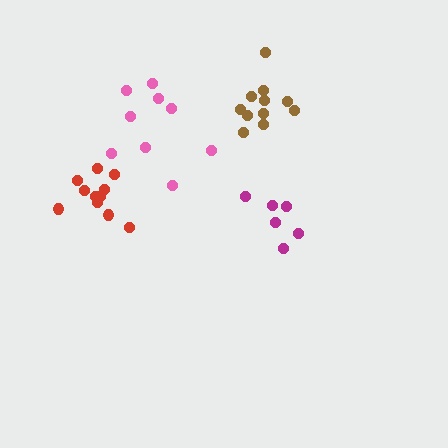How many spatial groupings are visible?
There are 4 spatial groupings.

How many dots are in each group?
Group 1: 6 dots, Group 2: 11 dots, Group 3: 11 dots, Group 4: 9 dots (37 total).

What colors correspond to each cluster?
The clusters are colored: magenta, red, brown, pink.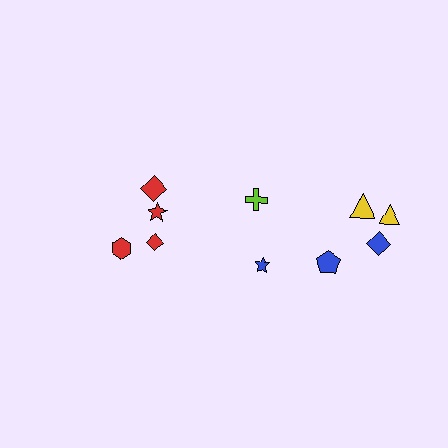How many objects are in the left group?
There are 4 objects.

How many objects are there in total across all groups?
There are 10 objects.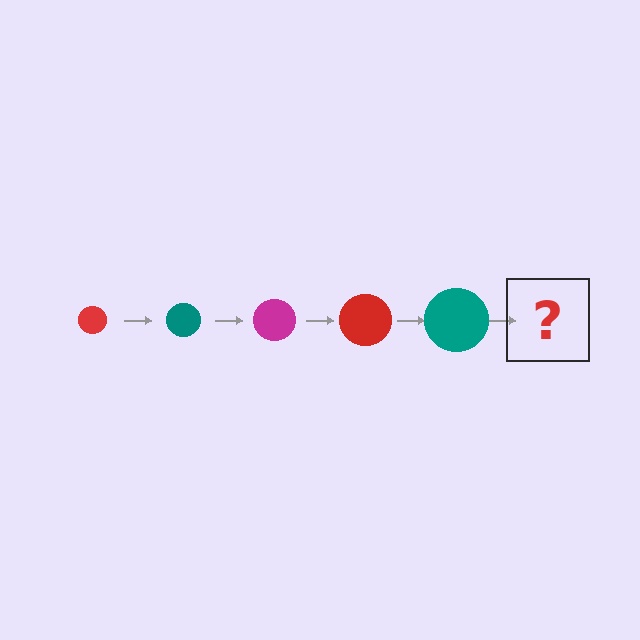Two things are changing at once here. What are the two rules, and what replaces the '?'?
The two rules are that the circle grows larger each step and the color cycles through red, teal, and magenta. The '?' should be a magenta circle, larger than the previous one.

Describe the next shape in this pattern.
It should be a magenta circle, larger than the previous one.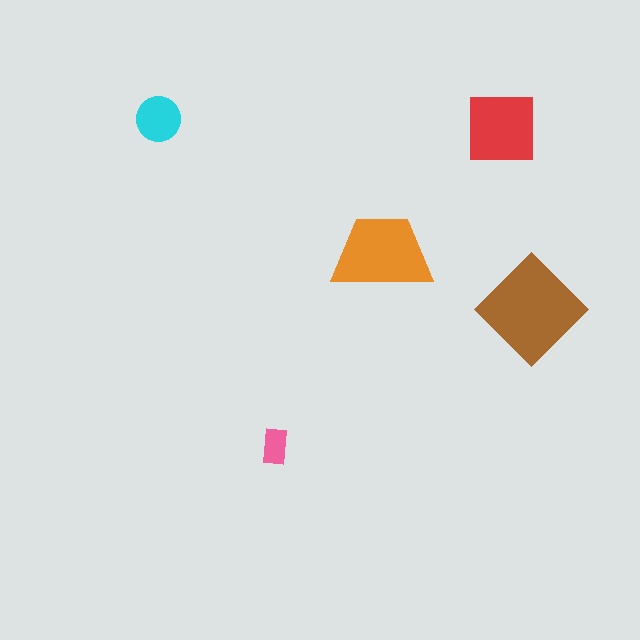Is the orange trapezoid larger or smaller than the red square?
Larger.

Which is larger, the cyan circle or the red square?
The red square.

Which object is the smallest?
The pink rectangle.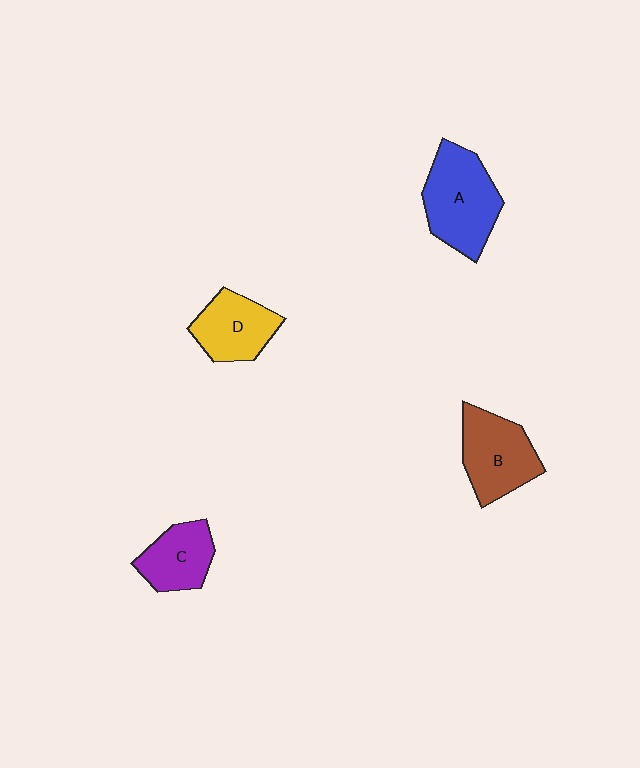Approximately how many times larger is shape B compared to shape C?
Approximately 1.3 times.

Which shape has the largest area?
Shape A (blue).